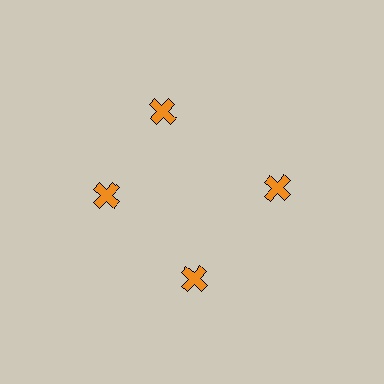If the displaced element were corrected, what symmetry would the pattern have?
It would have 4-fold rotational symmetry — the pattern would map onto itself every 90 degrees.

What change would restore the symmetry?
The symmetry would be restored by rotating it back into even spacing with its neighbors so that all 4 crosses sit at equal angles and equal distance from the center.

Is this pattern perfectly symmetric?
No. The 4 orange crosses are arranged in a ring, but one element near the 12 o'clock position is rotated out of alignment along the ring, breaking the 4-fold rotational symmetry.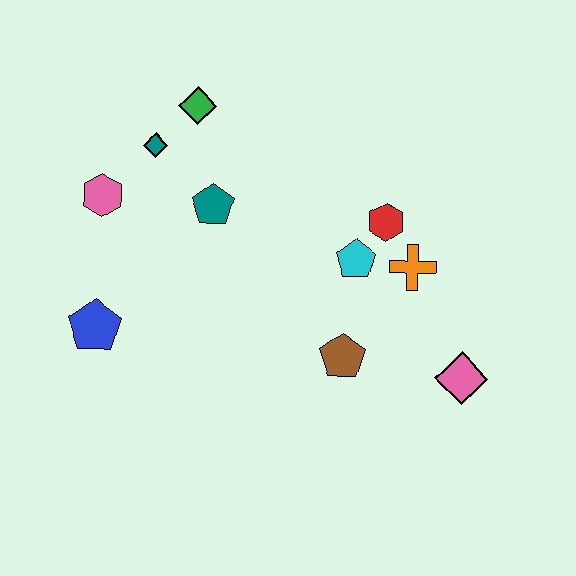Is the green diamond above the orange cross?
Yes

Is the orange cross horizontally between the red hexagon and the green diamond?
No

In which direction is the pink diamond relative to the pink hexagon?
The pink diamond is to the right of the pink hexagon.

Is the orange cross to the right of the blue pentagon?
Yes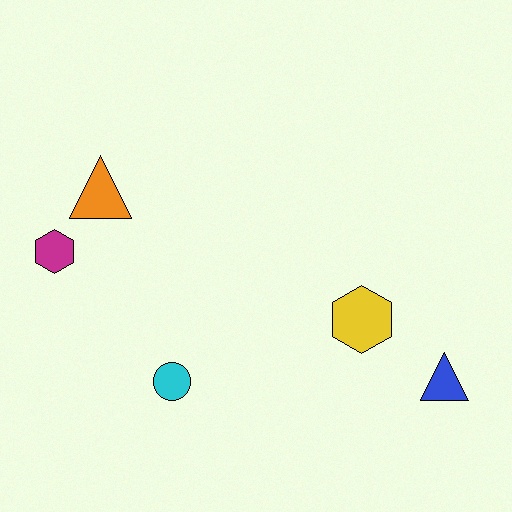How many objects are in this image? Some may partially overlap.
There are 5 objects.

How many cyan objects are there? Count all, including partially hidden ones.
There is 1 cyan object.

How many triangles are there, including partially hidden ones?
There are 2 triangles.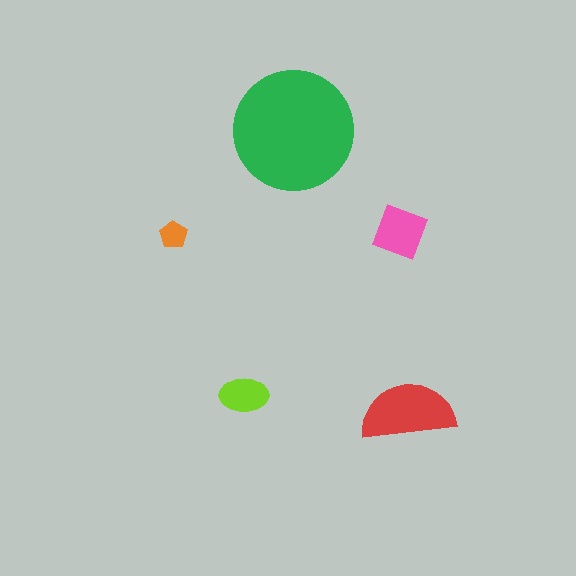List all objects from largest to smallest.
The green circle, the red semicircle, the pink diamond, the lime ellipse, the orange pentagon.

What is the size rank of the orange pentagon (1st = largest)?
5th.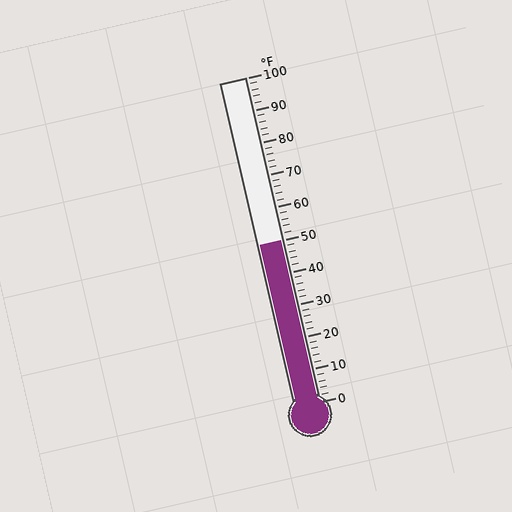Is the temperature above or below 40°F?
The temperature is above 40°F.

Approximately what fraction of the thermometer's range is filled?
The thermometer is filled to approximately 50% of its range.